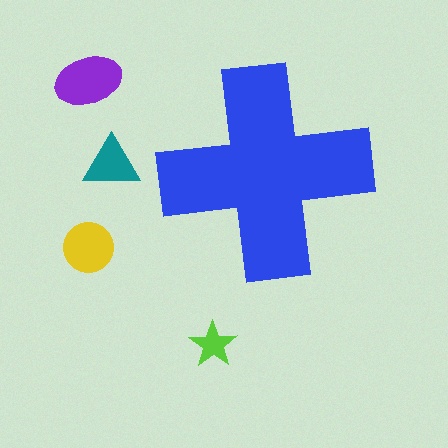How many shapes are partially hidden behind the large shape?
0 shapes are partially hidden.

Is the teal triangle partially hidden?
No, the teal triangle is fully visible.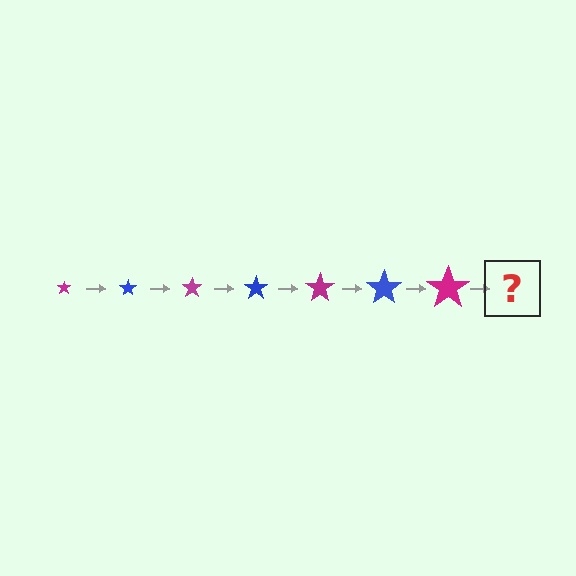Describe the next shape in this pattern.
It should be a blue star, larger than the previous one.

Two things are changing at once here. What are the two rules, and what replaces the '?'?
The two rules are that the star grows larger each step and the color cycles through magenta and blue. The '?' should be a blue star, larger than the previous one.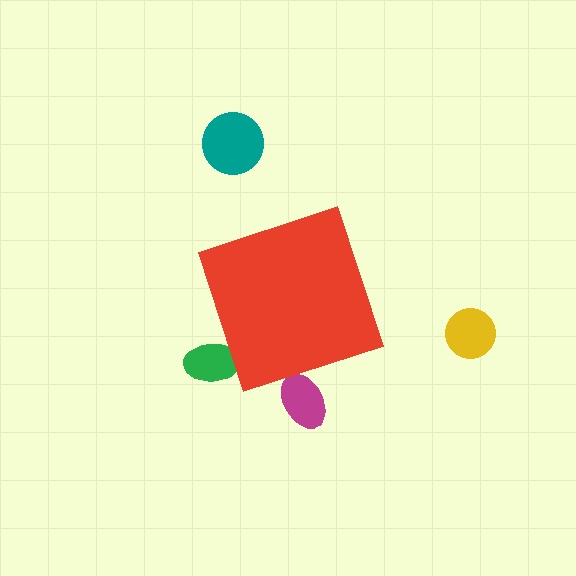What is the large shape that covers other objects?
A red diamond.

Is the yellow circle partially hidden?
No, the yellow circle is fully visible.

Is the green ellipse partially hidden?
Yes, the green ellipse is partially hidden behind the red diamond.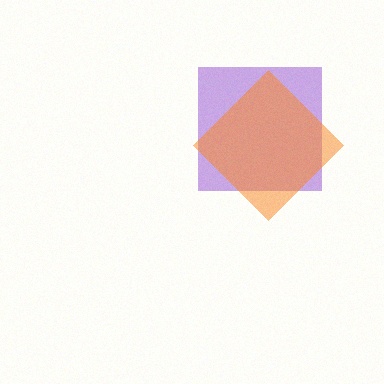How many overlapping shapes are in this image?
There are 2 overlapping shapes in the image.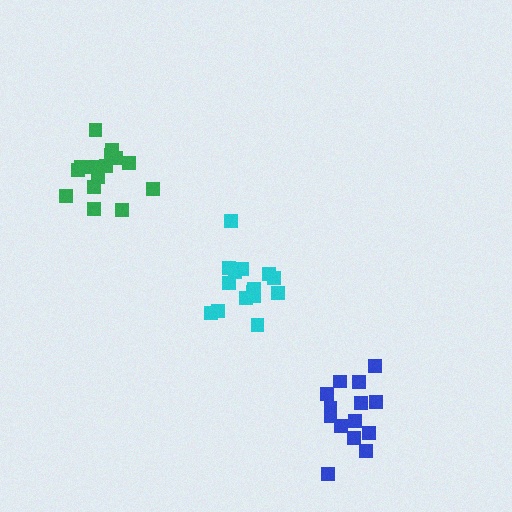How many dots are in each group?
Group 1: 15 dots, Group 2: 15 dots, Group 3: 14 dots (44 total).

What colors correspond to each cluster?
The clusters are colored: green, cyan, blue.